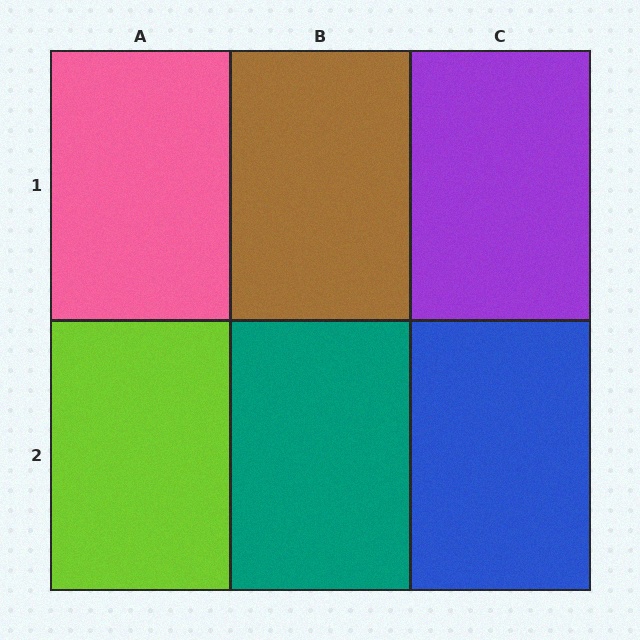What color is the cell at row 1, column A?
Pink.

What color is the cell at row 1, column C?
Purple.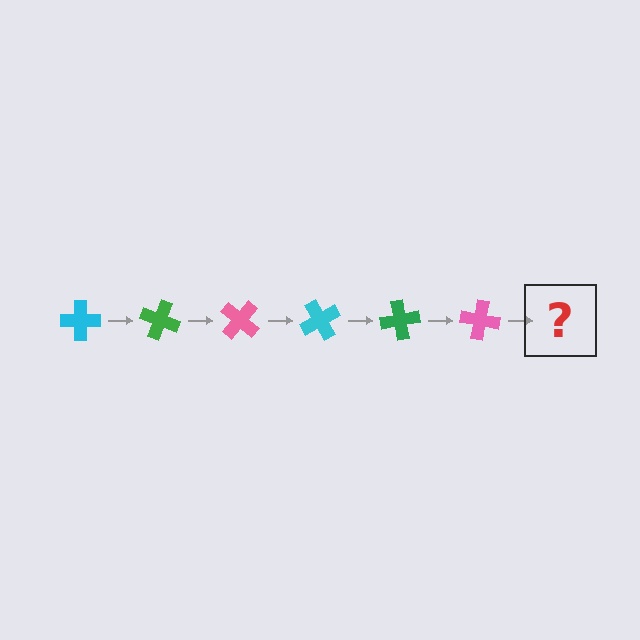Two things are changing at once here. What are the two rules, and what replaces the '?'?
The two rules are that it rotates 20 degrees each step and the color cycles through cyan, green, and pink. The '?' should be a cyan cross, rotated 120 degrees from the start.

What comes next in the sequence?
The next element should be a cyan cross, rotated 120 degrees from the start.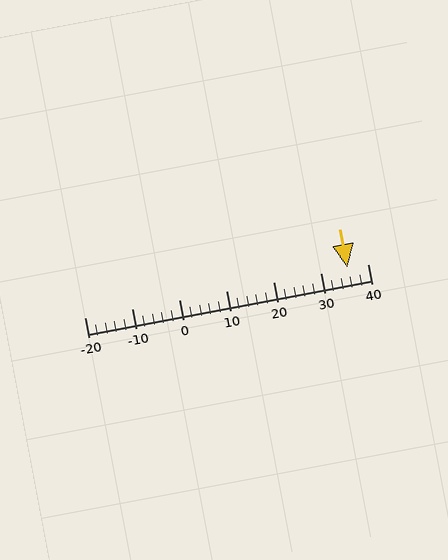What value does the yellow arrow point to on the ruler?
The yellow arrow points to approximately 36.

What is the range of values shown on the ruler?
The ruler shows values from -20 to 40.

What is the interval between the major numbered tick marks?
The major tick marks are spaced 10 units apart.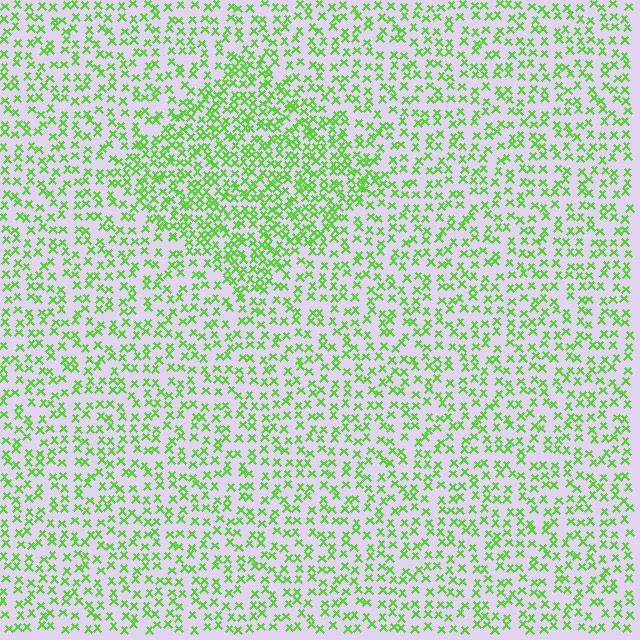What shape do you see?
I see a diamond.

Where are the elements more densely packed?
The elements are more densely packed inside the diamond boundary.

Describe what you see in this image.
The image contains small lime elements arranged at two different densities. A diamond-shaped region is visible where the elements are more densely packed than the surrounding area.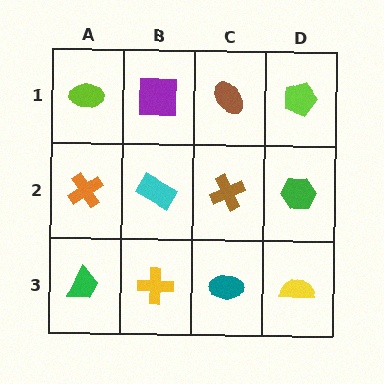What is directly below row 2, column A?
A green trapezoid.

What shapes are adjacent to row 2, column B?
A purple square (row 1, column B), a yellow cross (row 3, column B), an orange cross (row 2, column A), a brown cross (row 2, column C).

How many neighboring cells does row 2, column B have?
4.